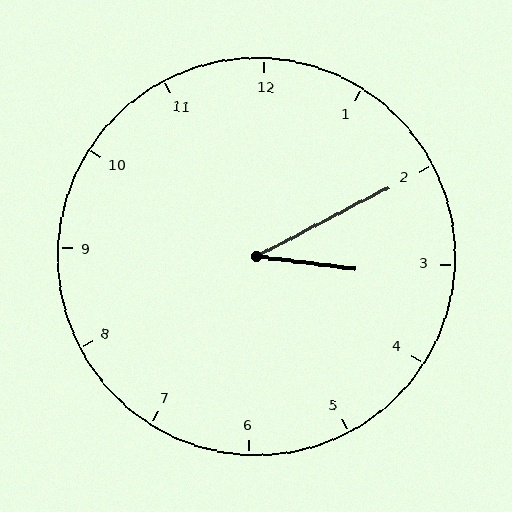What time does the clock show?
3:10.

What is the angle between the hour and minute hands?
Approximately 35 degrees.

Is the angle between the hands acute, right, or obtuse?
It is acute.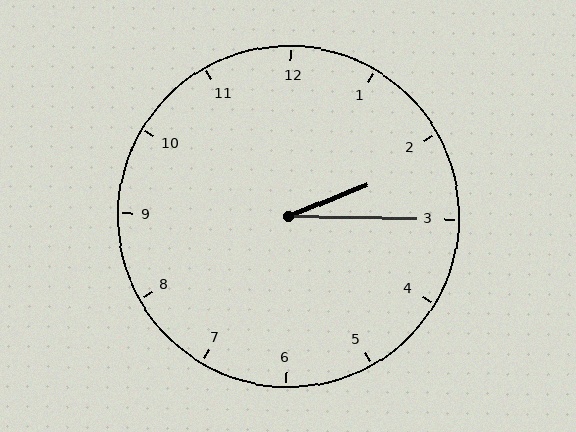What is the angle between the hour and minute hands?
Approximately 22 degrees.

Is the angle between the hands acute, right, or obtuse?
It is acute.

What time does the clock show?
2:15.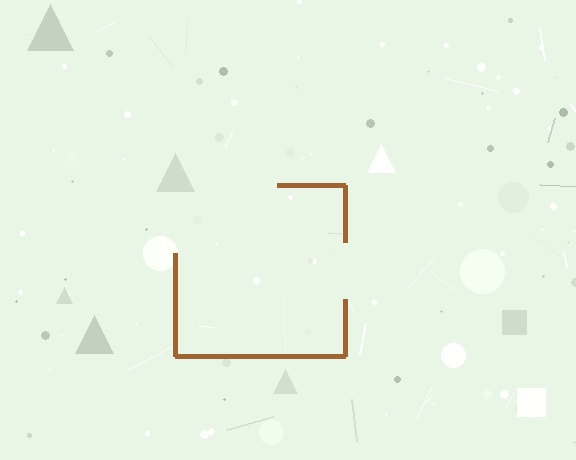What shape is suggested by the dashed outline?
The dashed outline suggests a square.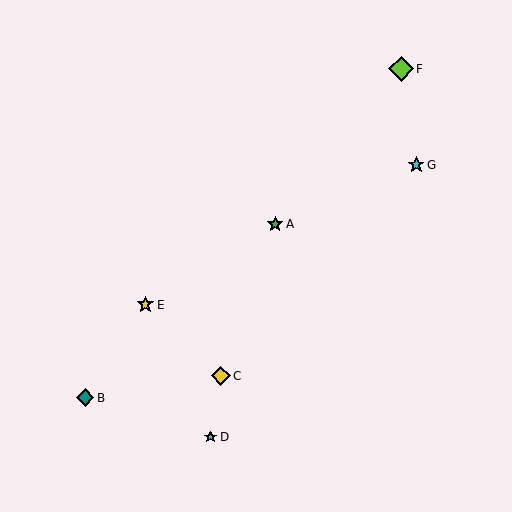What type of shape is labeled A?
Shape A is a green star.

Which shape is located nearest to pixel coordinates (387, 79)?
The lime diamond (labeled F) at (401, 69) is nearest to that location.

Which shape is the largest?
The lime diamond (labeled F) is the largest.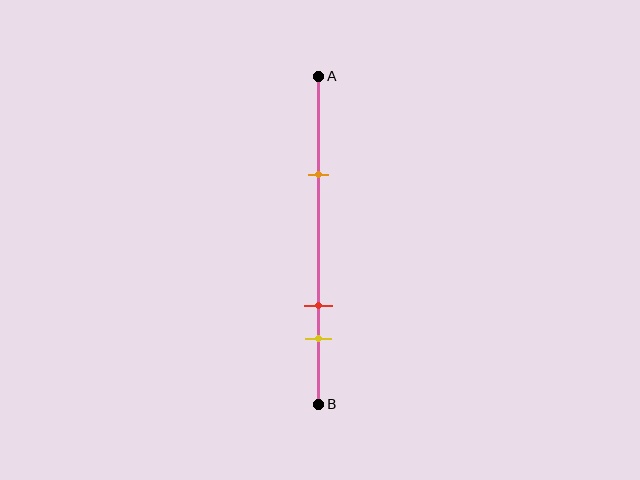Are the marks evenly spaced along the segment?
No, the marks are not evenly spaced.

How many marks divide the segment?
There are 3 marks dividing the segment.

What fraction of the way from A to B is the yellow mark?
The yellow mark is approximately 80% (0.8) of the way from A to B.